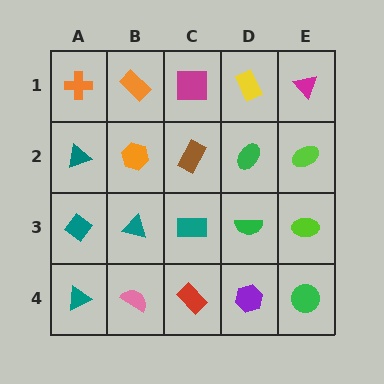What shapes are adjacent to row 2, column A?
An orange cross (row 1, column A), a teal diamond (row 3, column A), an orange hexagon (row 2, column B).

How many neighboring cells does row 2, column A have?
3.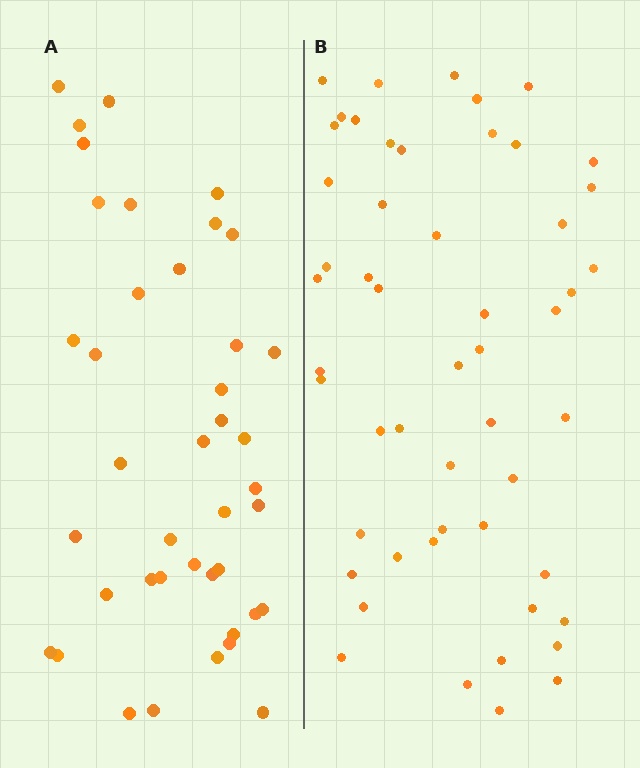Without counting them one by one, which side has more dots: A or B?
Region B (the right region) has more dots.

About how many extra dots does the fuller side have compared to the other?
Region B has roughly 12 or so more dots than region A.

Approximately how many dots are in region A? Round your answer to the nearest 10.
About 40 dots. (The exact count is 41, which rounds to 40.)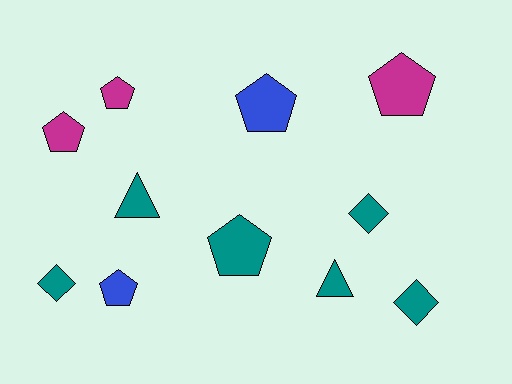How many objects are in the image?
There are 11 objects.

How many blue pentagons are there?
There are 2 blue pentagons.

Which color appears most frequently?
Teal, with 6 objects.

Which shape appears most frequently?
Pentagon, with 6 objects.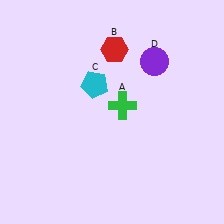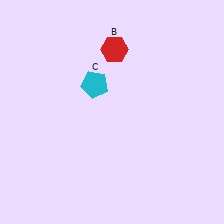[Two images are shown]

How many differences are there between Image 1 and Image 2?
There are 2 differences between the two images.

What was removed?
The green cross (A), the purple circle (D) were removed in Image 2.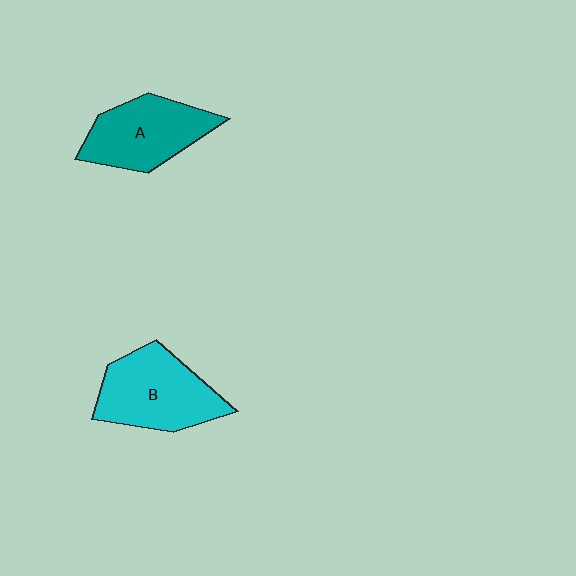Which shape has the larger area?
Shape B (cyan).